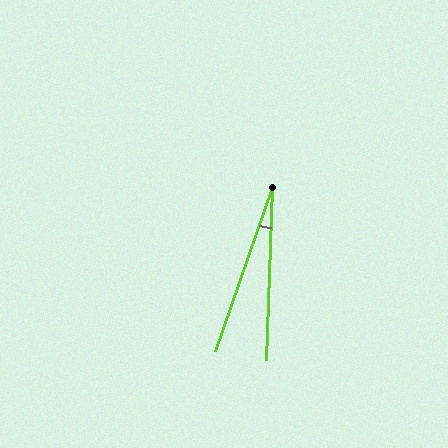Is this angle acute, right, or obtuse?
It is acute.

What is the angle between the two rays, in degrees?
Approximately 17 degrees.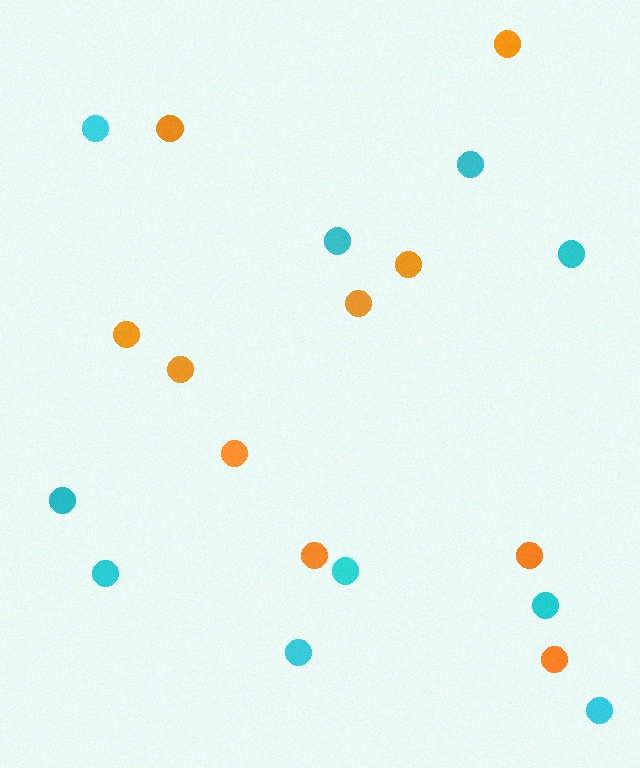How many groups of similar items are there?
There are 2 groups: one group of cyan circles (10) and one group of orange circles (10).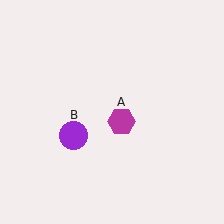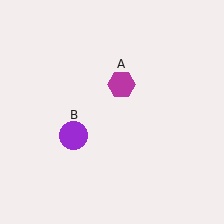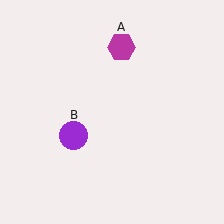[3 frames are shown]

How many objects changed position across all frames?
1 object changed position: magenta hexagon (object A).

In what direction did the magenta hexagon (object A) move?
The magenta hexagon (object A) moved up.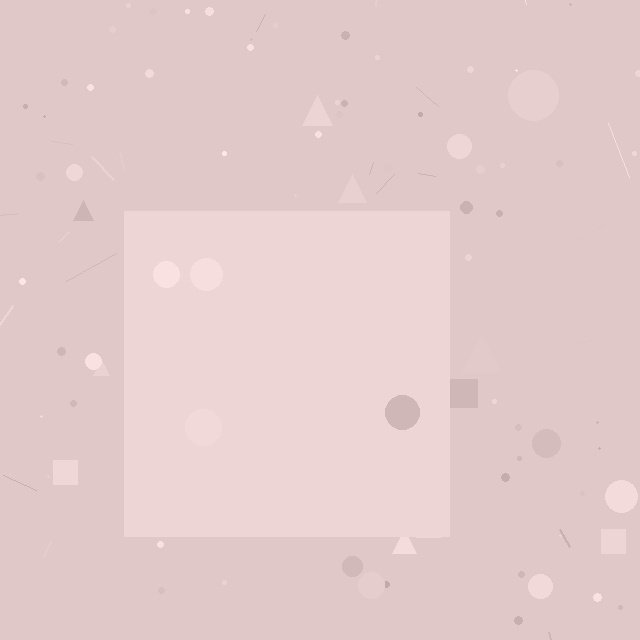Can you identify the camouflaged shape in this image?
The camouflaged shape is a square.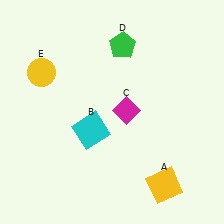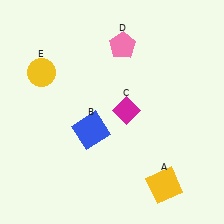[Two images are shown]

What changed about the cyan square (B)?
In Image 1, B is cyan. In Image 2, it changed to blue.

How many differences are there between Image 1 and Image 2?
There are 2 differences between the two images.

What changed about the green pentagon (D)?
In Image 1, D is green. In Image 2, it changed to pink.